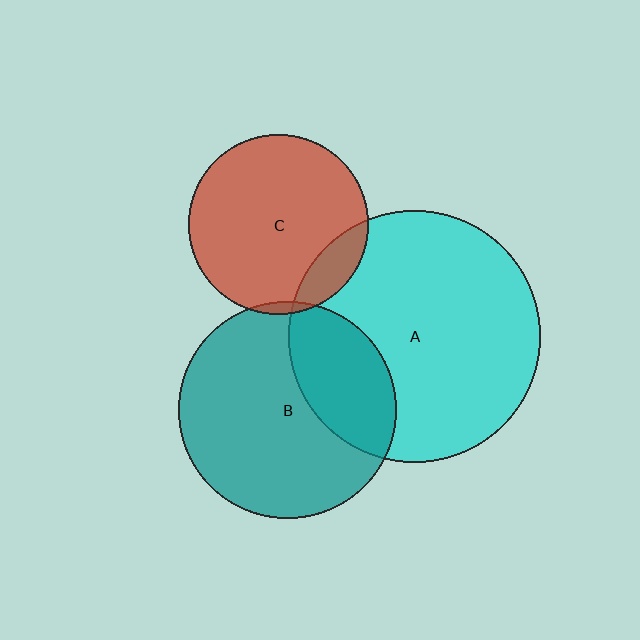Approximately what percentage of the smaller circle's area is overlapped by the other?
Approximately 5%.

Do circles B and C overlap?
Yes.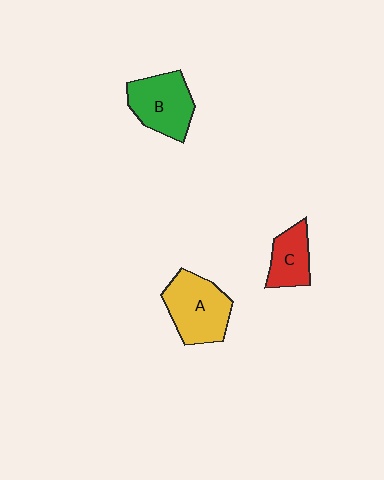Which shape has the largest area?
Shape A (yellow).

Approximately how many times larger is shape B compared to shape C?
Approximately 1.5 times.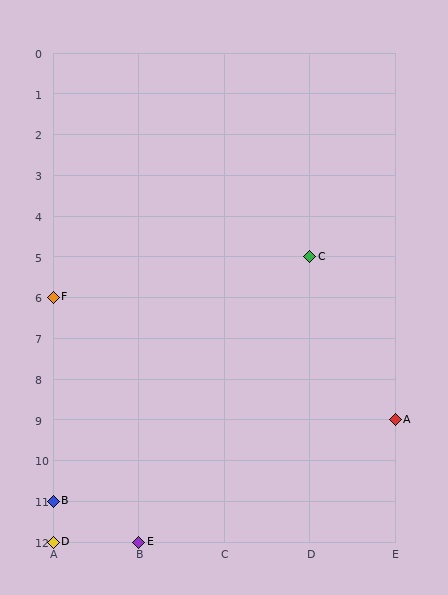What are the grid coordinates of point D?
Point D is at grid coordinates (A, 12).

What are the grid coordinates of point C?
Point C is at grid coordinates (D, 5).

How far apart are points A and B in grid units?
Points A and B are 4 columns and 2 rows apart (about 4.5 grid units diagonally).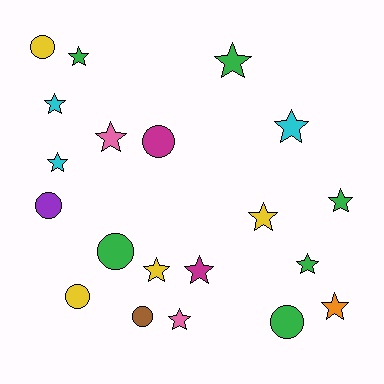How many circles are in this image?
There are 7 circles.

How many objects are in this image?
There are 20 objects.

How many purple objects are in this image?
There is 1 purple object.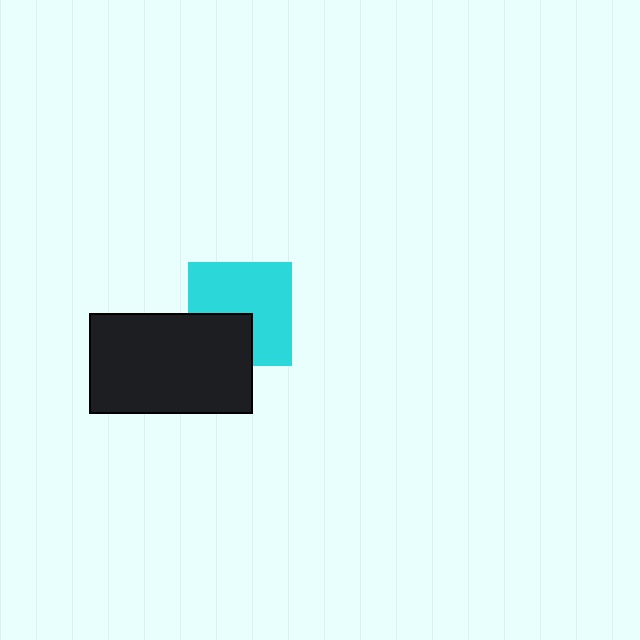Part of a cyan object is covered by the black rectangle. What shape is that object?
It is a square.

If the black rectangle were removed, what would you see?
You would see the complete cyan square.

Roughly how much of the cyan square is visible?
Most of it is visible (roughly 68%).